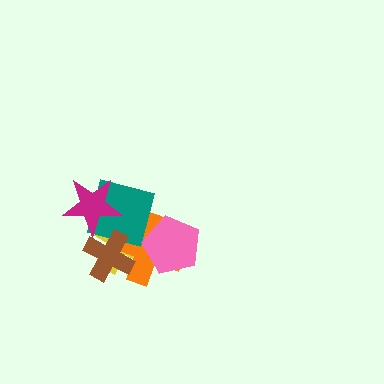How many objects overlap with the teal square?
4 objects overlap with the teal square.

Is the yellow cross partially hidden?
Yes, it is partially covered by another shape.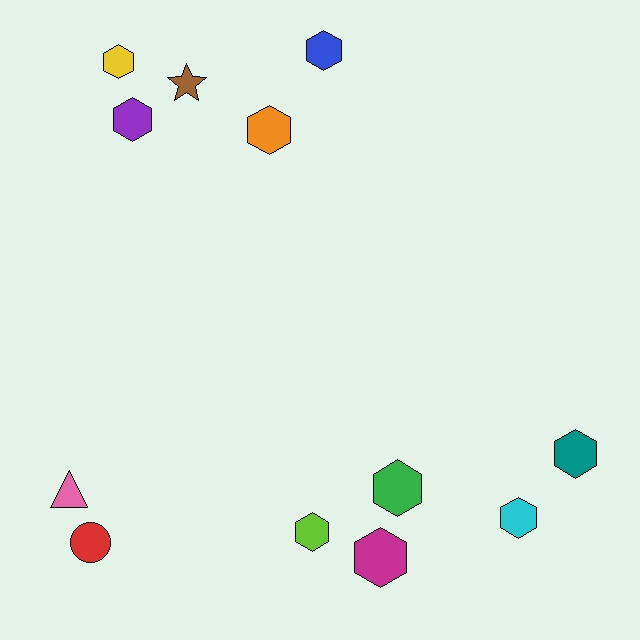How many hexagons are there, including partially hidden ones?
There are 9 hexagons.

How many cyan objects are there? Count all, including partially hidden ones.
There is 1 cyan object.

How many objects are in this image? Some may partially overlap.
There are 12 objects.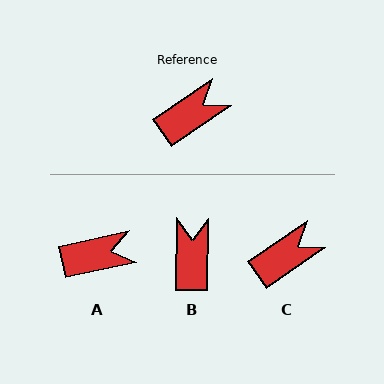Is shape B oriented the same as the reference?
No, it is off by about 54 degrees.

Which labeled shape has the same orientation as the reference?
C.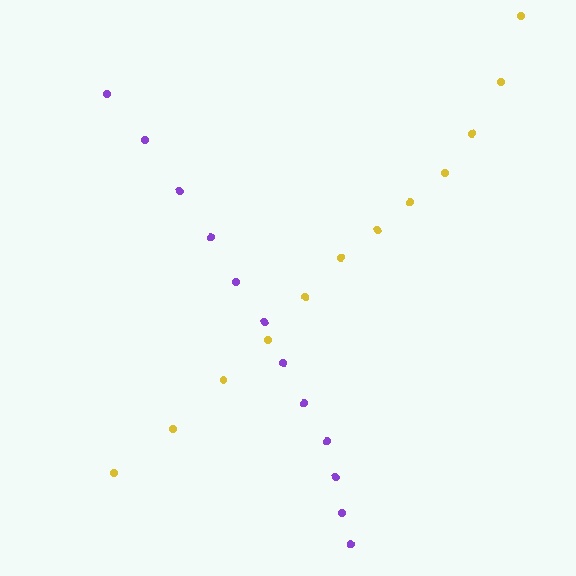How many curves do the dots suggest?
There are 2 distinct paths.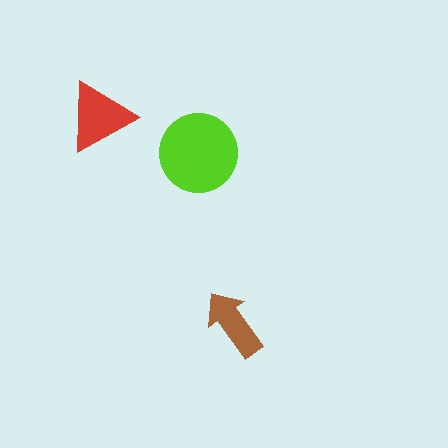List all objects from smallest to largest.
The brown arrow, the red triangle, the lime circle.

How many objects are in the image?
There are 3 objects in the image.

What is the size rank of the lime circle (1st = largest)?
1st.